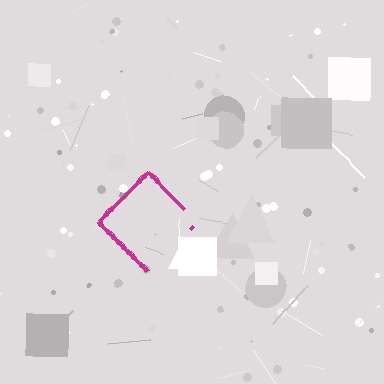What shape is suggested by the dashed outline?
The dashed outline suggests a diamond.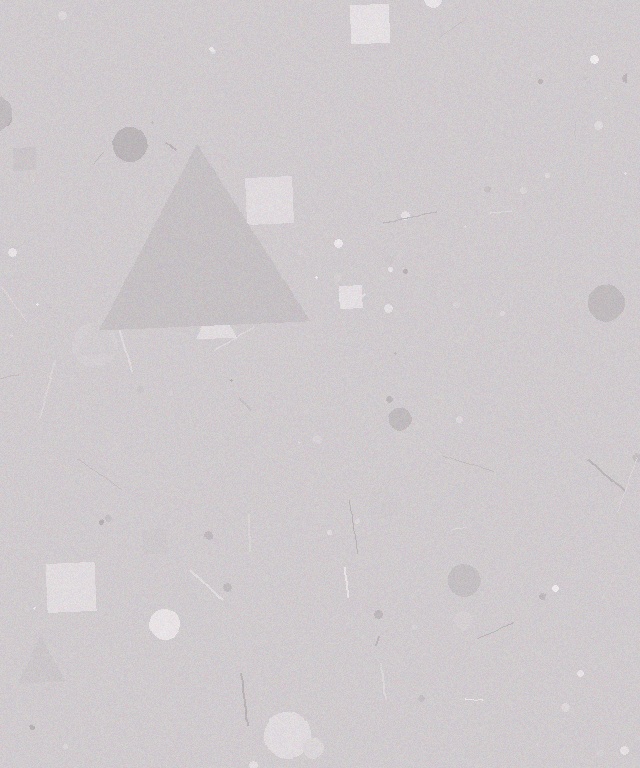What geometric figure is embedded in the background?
A triangle is embedded in the background.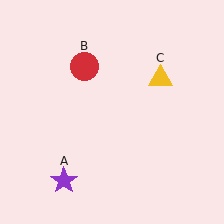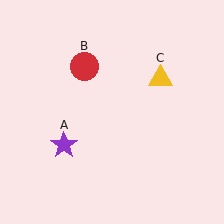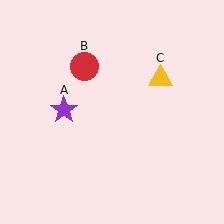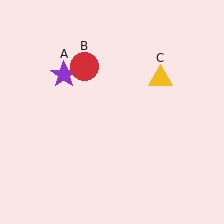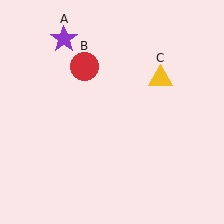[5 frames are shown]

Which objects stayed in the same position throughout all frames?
Red circle (object B) and yellow triangle (object C) remained stationary.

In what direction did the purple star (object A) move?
The purple star (object A) moved up.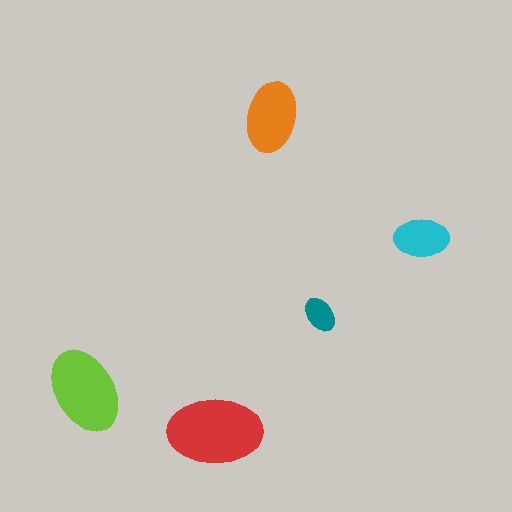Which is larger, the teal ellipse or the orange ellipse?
The orange one.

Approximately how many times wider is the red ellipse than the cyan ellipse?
About 1.5 times wider.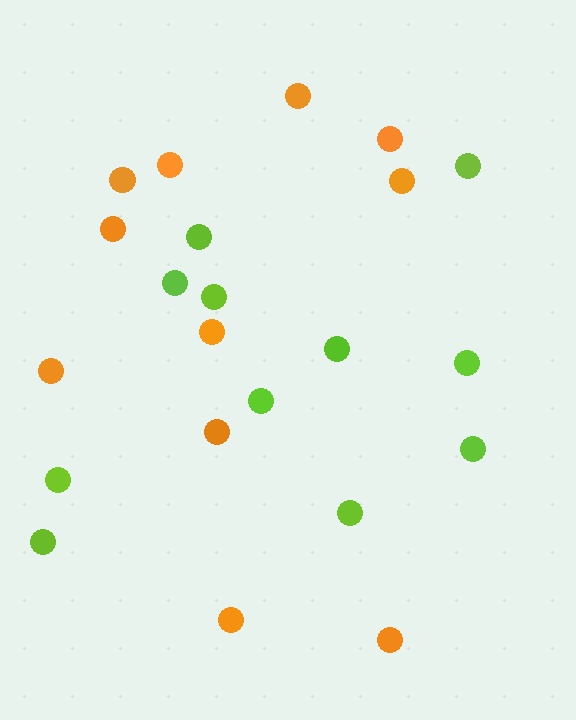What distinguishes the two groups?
There are 2 groups: one group of lime circles (11) and one group of orange circles (11).